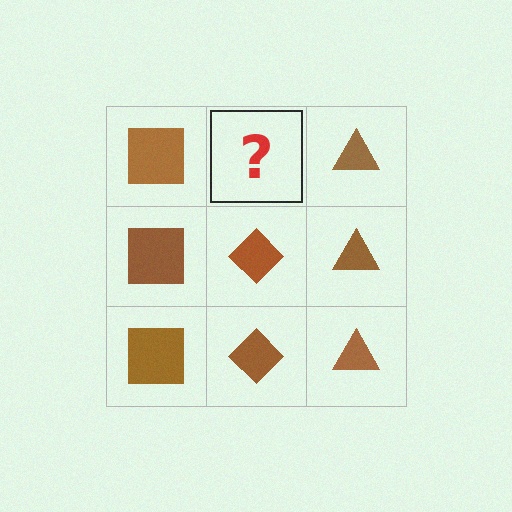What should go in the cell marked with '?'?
The missing cell should contain a brown diamond.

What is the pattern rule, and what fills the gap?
The rule is that each column has a consistent shape. The gap should be filled with a brown diamond.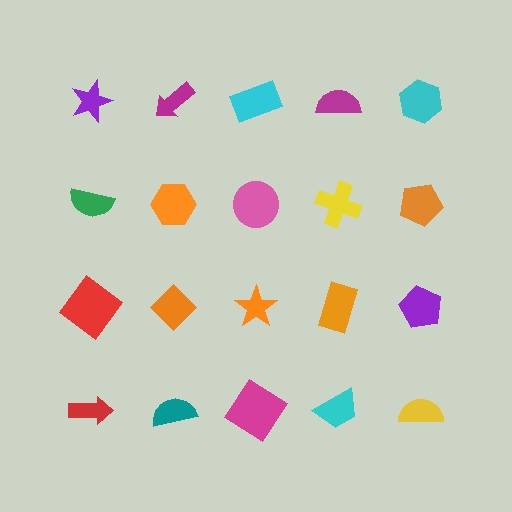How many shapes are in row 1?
5 shapes.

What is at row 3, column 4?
An orange rectangle.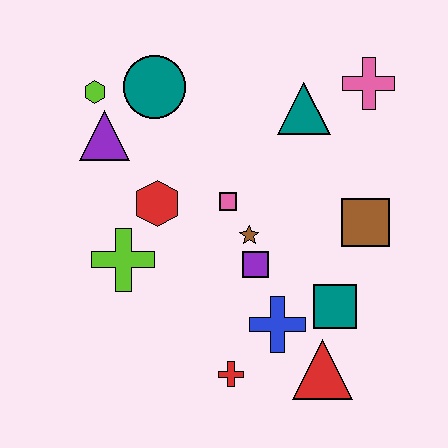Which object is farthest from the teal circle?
The red triangle is farthest from the teal circle.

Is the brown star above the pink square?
No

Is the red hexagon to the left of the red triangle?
Yes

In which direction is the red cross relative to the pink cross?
The red cross is below the pink cross.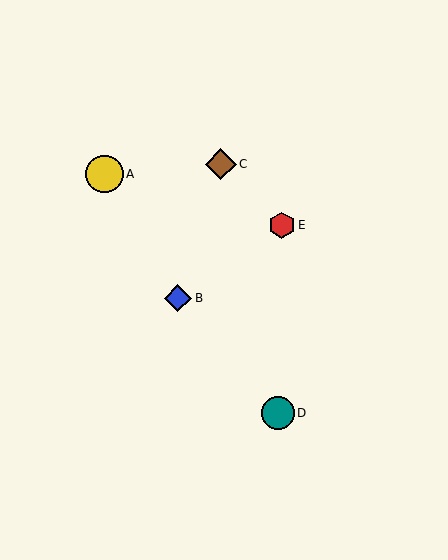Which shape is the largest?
The yellow circle (labeled A) is the largest.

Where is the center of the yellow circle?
The center of the yellow circle is at (104, 174).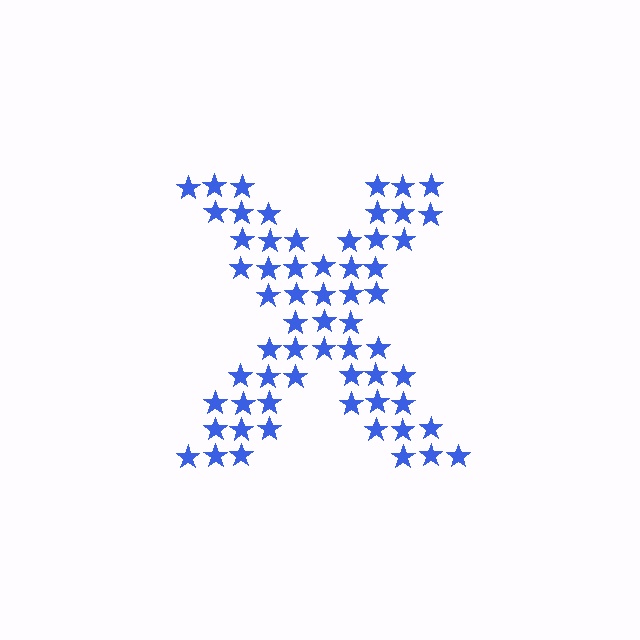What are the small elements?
The small elements are stars.